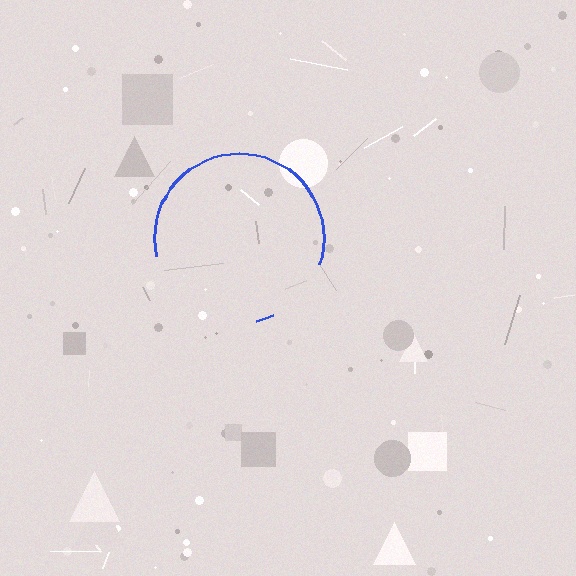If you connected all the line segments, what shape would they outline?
They would outline a circle.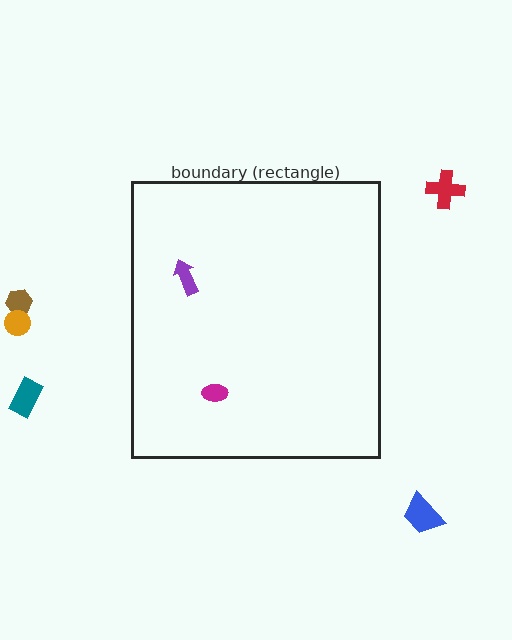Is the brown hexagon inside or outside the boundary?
Outside.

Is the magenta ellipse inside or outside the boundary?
Inside.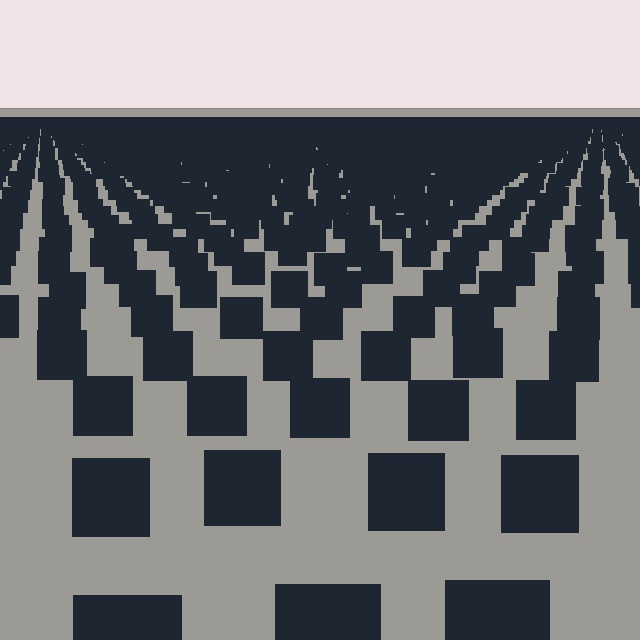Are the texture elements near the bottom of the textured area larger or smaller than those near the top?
Larger. Near the bottom, elements are closer to the viewer and appear at a bigger on-screen size.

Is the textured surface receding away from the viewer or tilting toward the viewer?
The surface is receding away from the viewer. Texture elements get smaller and denser toward the top.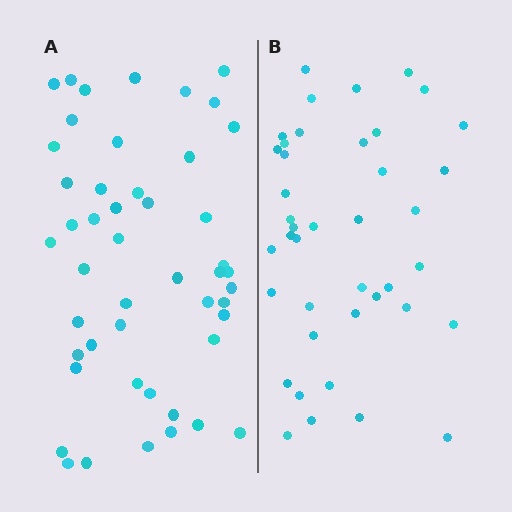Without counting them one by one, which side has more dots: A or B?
Region A (the left region) has more dots.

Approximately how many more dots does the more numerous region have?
Region A has roughly 8 or so more dots than region B.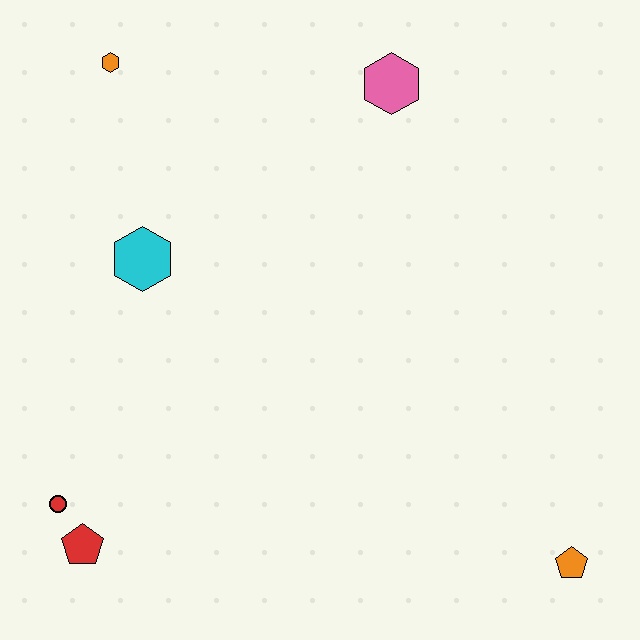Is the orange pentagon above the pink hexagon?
No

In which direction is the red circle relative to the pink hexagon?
The red circle is below the pink hexagon.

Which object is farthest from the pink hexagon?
The red pentagon is farthest from the pink hexagon.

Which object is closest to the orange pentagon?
The red pentagon is closest to the orange pentagon.